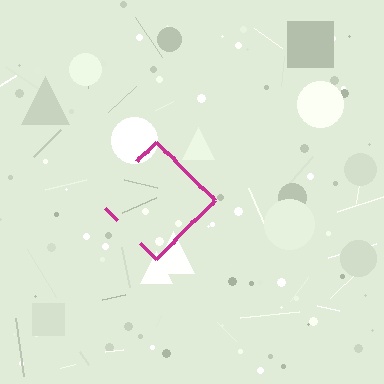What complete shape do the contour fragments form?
The contour fragments form a diamond.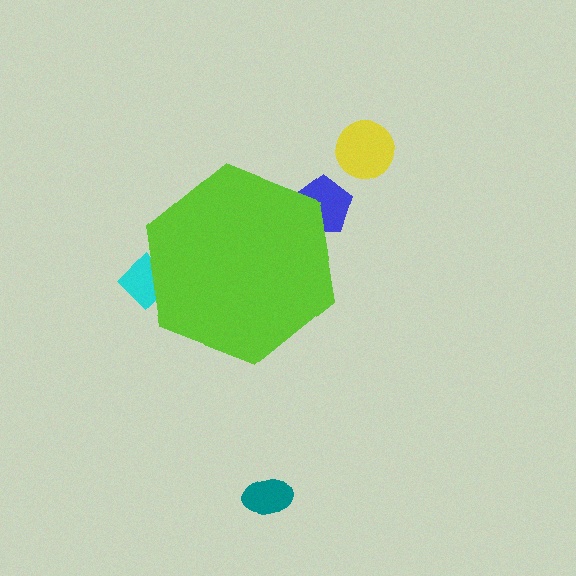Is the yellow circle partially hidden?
No, the yellow circle is fully visible.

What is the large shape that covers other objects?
A lime hexagon.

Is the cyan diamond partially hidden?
Yes, the cyan diamond is partially hidden behind the lime hexagon.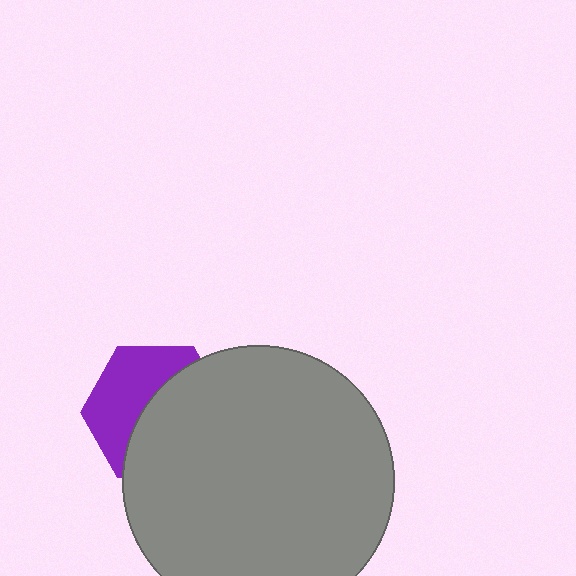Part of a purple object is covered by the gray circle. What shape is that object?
It is a hexagon.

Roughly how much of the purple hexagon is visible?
A small part of it is visible (roughly 45%).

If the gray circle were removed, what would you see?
You would see the complete purple hexagon.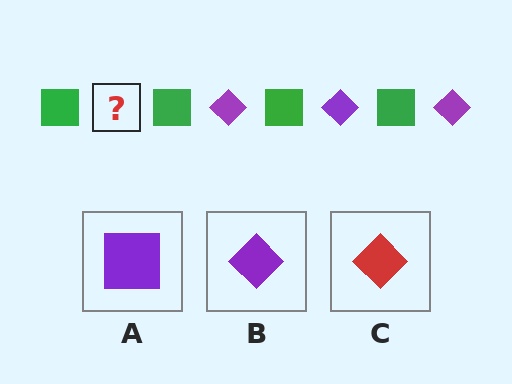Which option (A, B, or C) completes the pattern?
B.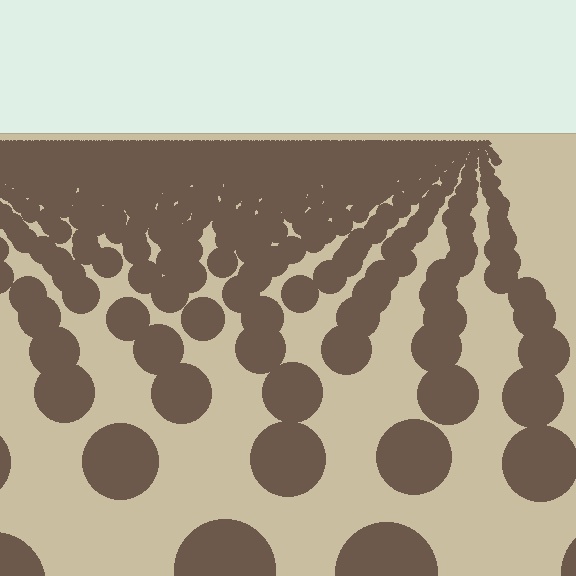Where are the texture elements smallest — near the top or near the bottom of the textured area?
Near the top.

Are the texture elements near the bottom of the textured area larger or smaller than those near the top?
Larger. Near the bottom, elements are closer to the viewer and appear at a bigger on-screen size.